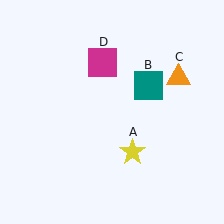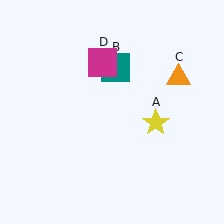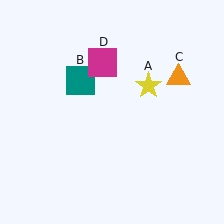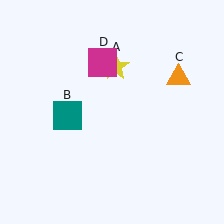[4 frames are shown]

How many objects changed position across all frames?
2 objects changed position: yellow star (object A), teal square (object B).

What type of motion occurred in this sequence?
The yellow star (object A), teal square (object B) rotated counterclockwise around the center of the scene.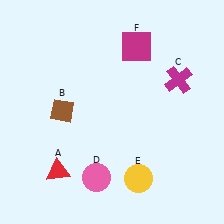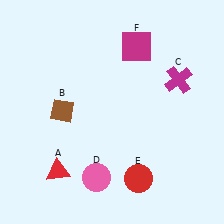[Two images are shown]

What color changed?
The circle (E) changed from yellow in Image 1 to red in Image 2.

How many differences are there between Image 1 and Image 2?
There is 1 difference between the two images.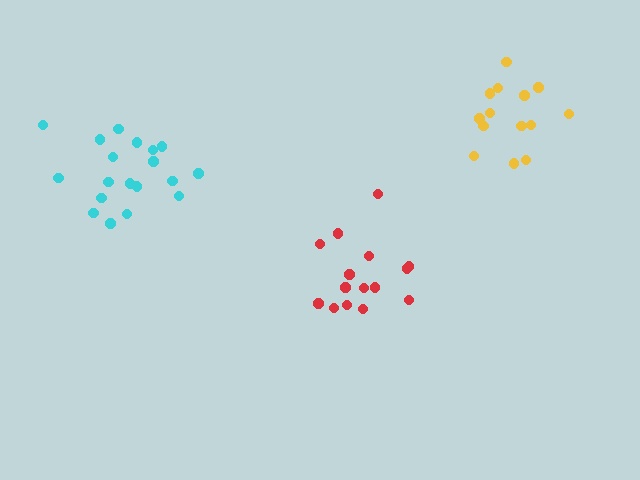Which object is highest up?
The yellow cluster is topmost.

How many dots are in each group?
Group 1: 15 dots, Group 2: 19 dots, Group 3: 14 dots (48 total).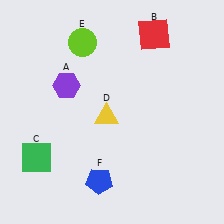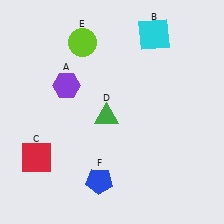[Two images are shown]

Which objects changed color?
B changed from red to cyan. C changed from green to red. D changed from yellow to green.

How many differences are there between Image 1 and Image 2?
There are 3 differences between the two images.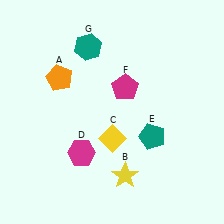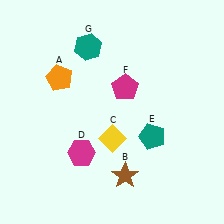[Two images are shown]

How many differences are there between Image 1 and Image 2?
There is 1 difference between the two images.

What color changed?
The star (B) changed from yellow in Image 1 to brown in Image 2.